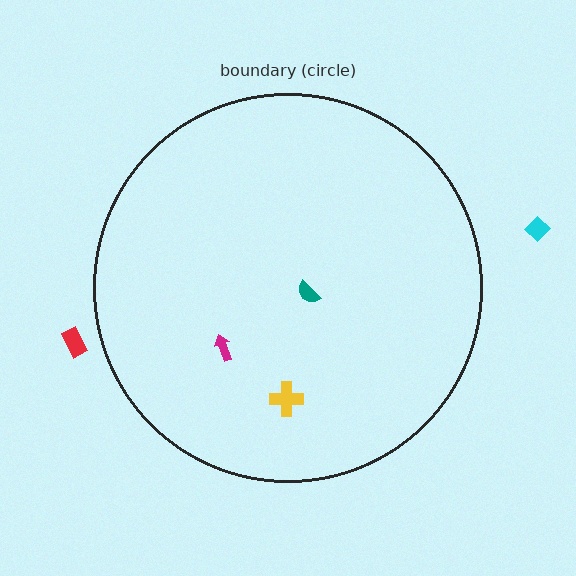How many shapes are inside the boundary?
3 inside, 2 outside.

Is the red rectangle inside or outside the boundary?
Outside.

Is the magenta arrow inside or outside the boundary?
Inside.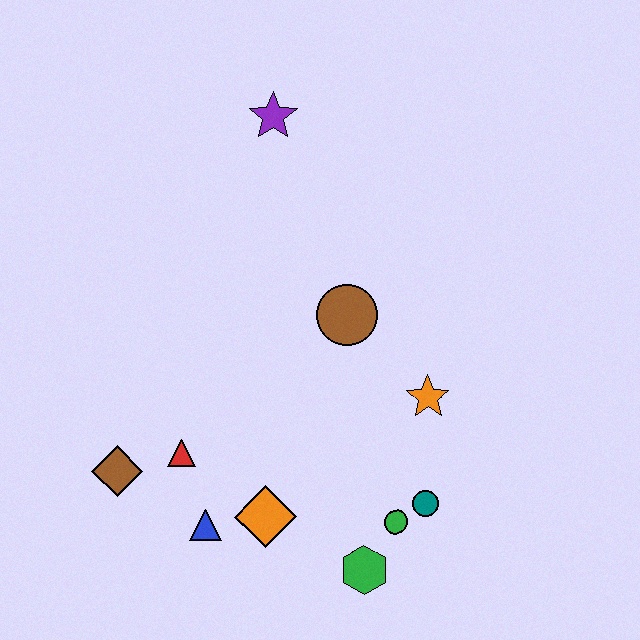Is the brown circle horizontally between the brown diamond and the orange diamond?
No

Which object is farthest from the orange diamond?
The purple star is farthest from the orange diamond.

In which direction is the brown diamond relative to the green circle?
The brown diamond is to the left of the green circle.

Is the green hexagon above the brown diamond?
No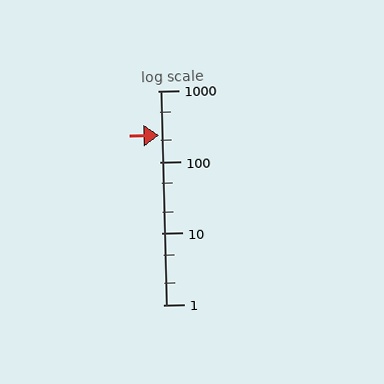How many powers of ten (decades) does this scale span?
The scale spans 3 decades, from 1 to 1000.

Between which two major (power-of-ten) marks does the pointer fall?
The pointer is between 100 and 1000.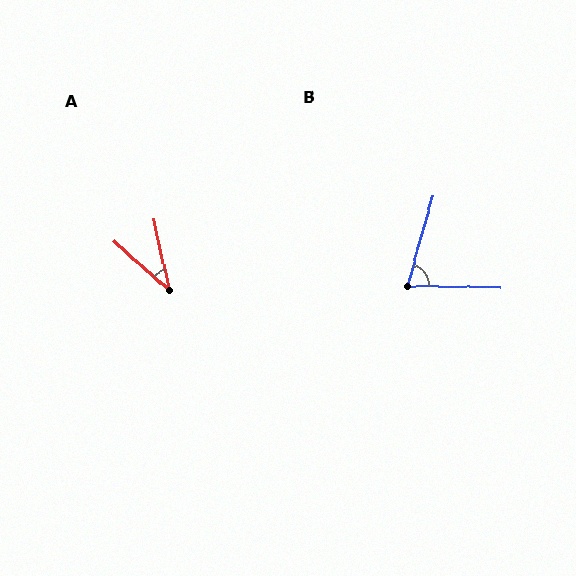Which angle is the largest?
B, at approximately 75 degrees.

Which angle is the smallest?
A, at approximately 36 degrees.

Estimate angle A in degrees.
Approximately 36 degrees.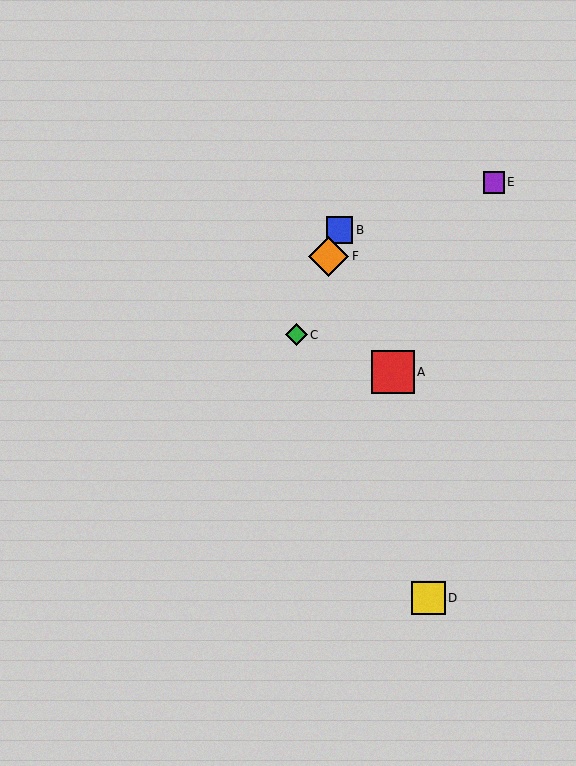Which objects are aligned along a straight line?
Objects B, C, F are aligned along a straight line.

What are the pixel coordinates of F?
Object F is at (329, 256).